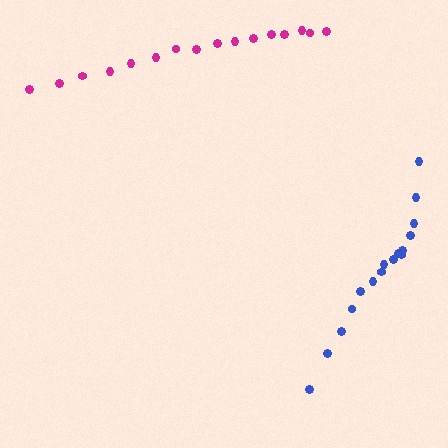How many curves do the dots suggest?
There are 2 distinct paths.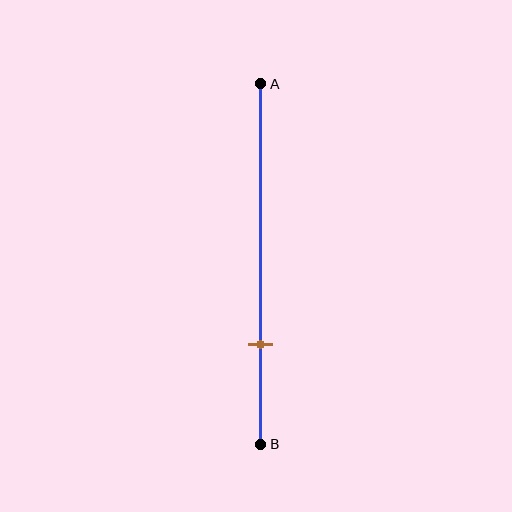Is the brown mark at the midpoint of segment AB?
No, the mark is at about 70% from A, not at the 50% midpoint.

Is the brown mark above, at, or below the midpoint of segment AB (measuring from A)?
The brown mark is below the midpoint of segment AB.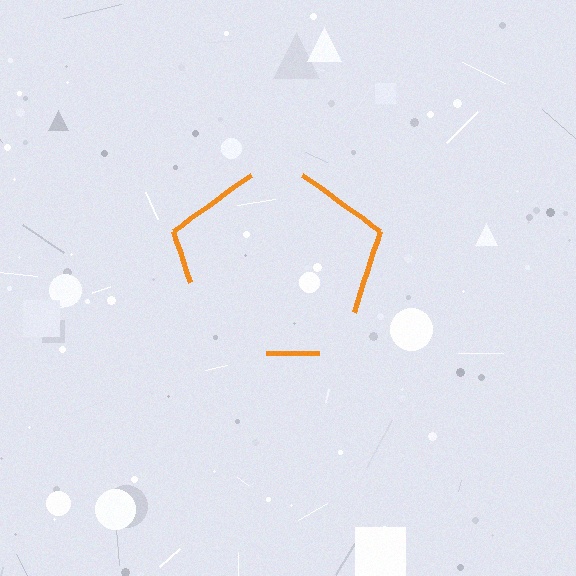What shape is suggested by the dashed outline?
The dashed outline suggests a pentagon.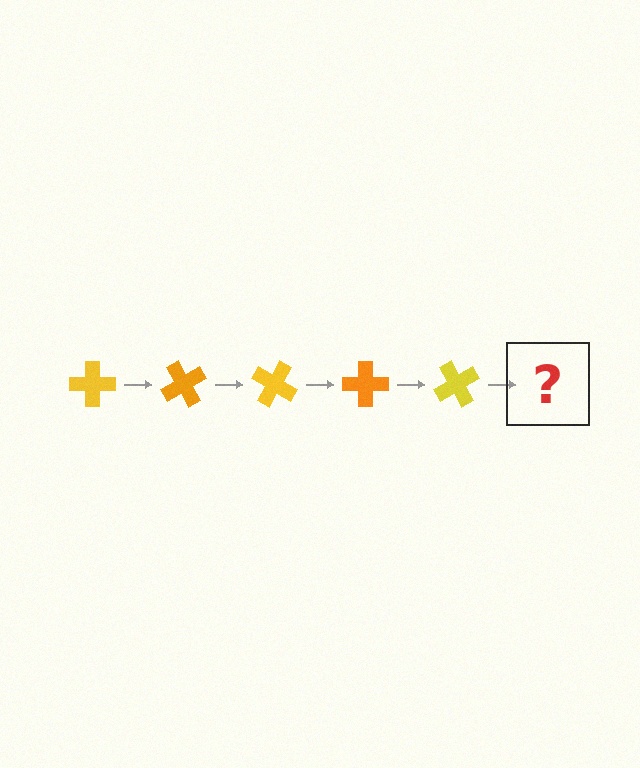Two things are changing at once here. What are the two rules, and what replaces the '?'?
The two rules are that it rotates 60 degrees each step and the color cycles through yellow and orange. The '?' should be an orange cross, rotated 300 degrees from the start.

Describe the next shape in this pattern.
It should be an orange cross, rotated 300 degrees from the start.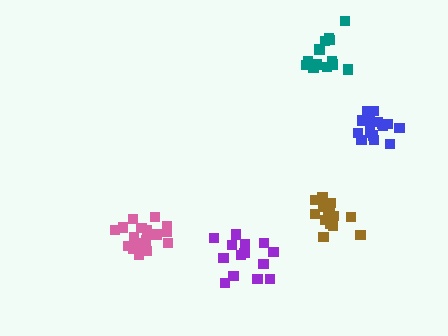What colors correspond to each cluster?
The clusters are colored: teal, brown, blue, pink, purple.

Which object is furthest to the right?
The blue cluster is rightmost.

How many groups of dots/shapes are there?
There are 5 groups.